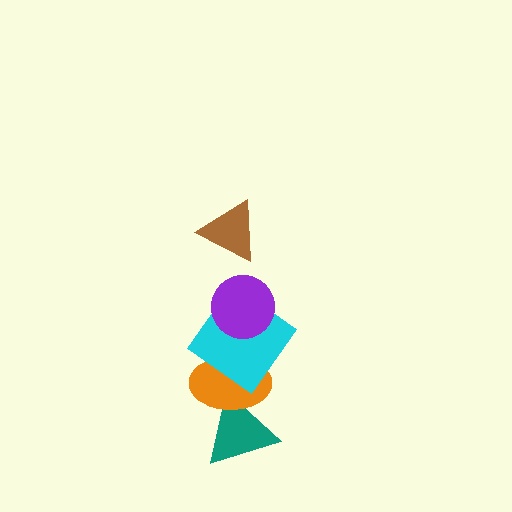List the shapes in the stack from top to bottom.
From top to bottom: the brown triangle, the purple circle, the cyan diamond, the orange ellipse, the teal triangle.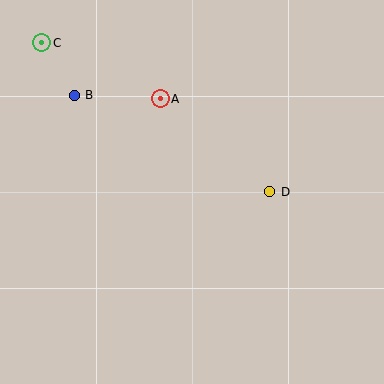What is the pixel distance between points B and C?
The distance between B and C is 62 pixels.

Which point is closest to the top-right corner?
Point D is closest to the top-right corner.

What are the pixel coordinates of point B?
Point B is at (74, 95).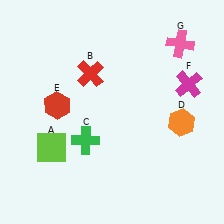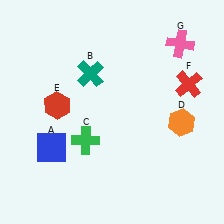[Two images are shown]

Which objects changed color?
A changed from lime to blue. B changed from red to teal. F changed from magenta to red.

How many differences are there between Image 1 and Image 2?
There are 3 differences between the two images.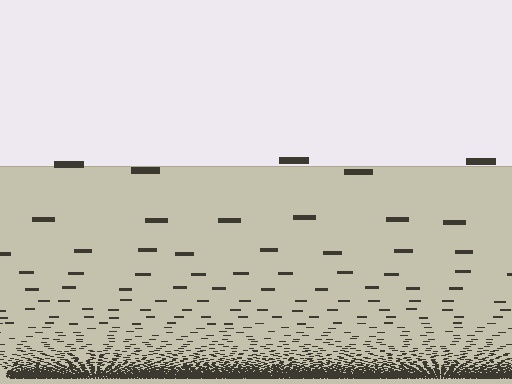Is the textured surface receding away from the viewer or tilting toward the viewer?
The surface appears to tilt toward the viewer. Texture elements get larger and sparser toward the top.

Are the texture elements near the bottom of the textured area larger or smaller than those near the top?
Smaller. The gradient is inverted — elements near the bottom are smaller and denser.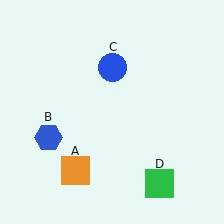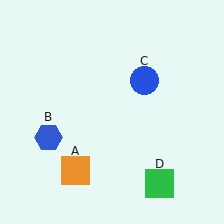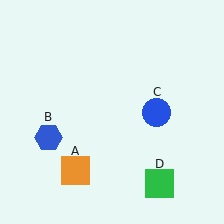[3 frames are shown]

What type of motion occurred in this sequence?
The blue circle (object C) rotated clockwise around the center of the scene.